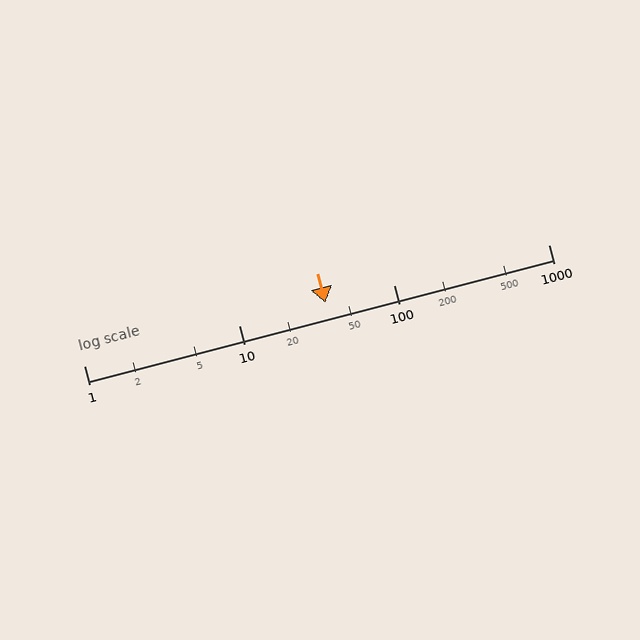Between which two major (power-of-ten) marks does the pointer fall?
The pointer is between 10 and 100.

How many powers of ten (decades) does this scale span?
The scale spans 3 decades, from 1 to 1000.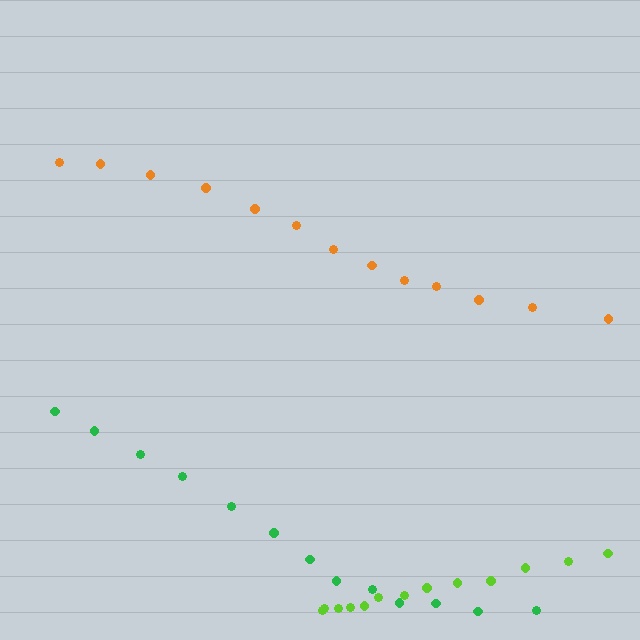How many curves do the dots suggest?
There are 3 distinct paths.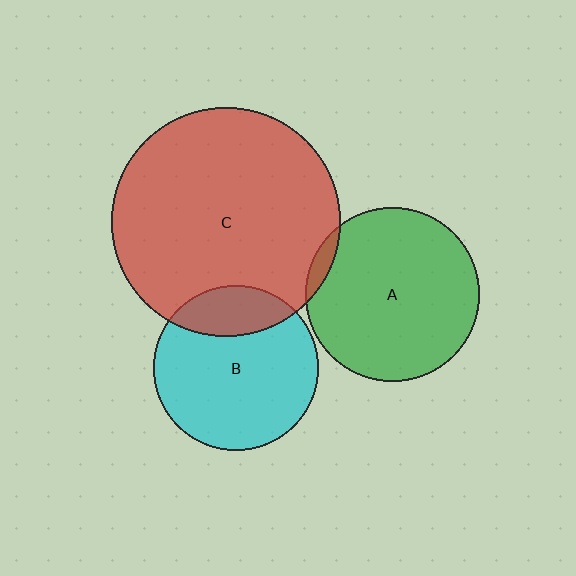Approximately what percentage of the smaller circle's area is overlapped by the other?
Approximately 5%.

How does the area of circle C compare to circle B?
Approximately 1.9 times.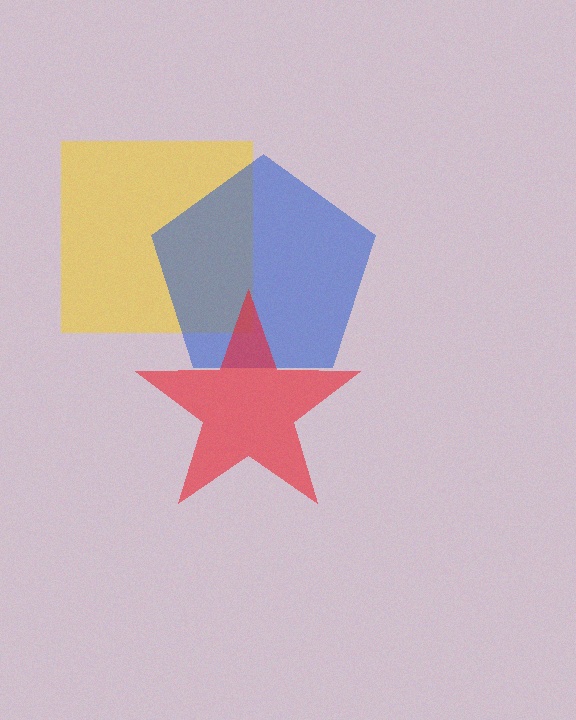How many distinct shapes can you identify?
There are 3 distinct shapes: a yellow square, a blue pentagon, a red star.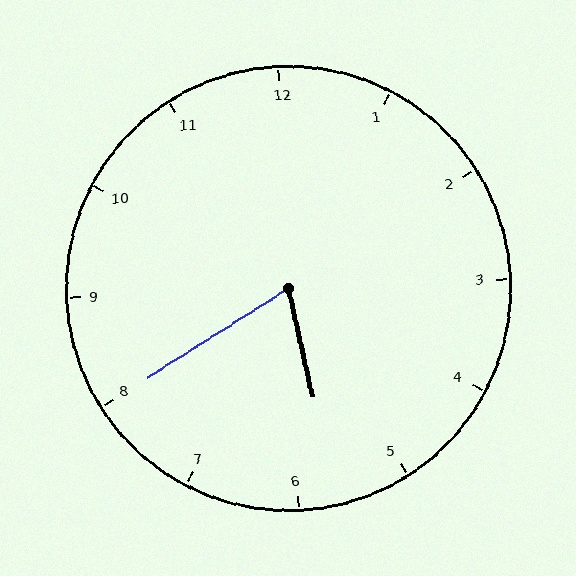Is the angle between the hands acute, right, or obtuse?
It is acute.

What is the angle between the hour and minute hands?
Approximately 70 degrees.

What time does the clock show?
5:40.